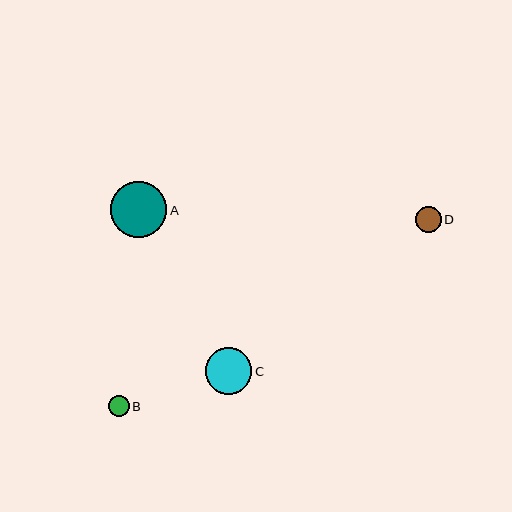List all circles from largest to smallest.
From largest to smallest: A, C, D, B.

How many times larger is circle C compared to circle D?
Circle C is approximately 1.8 times the size of circle D.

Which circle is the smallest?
Circle B is the smallest with a size of approximately 21 pixels.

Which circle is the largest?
Circle A is the largest with a size of approximately 56 pixels.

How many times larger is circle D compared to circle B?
Circle D is approximately 1.3 times the size of circle B.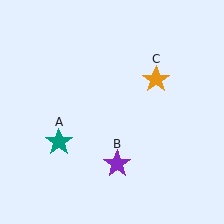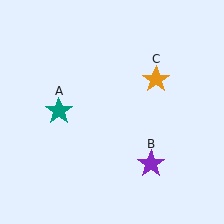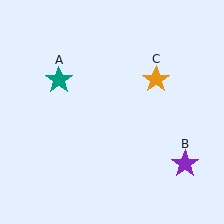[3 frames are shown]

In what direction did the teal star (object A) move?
The teal star (object A) moved up.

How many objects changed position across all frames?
2 objects changed position: teal star (object A), purple star (object B).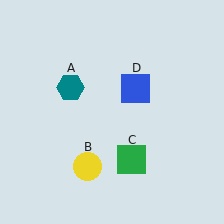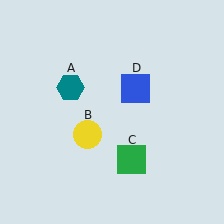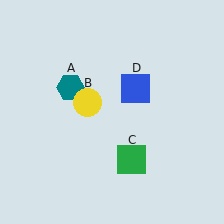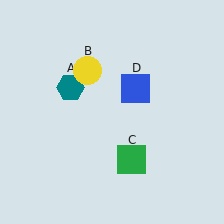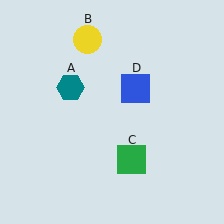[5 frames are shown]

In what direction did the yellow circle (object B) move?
The yellow circle (object B) moved up.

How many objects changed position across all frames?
1 object changed position: yellow circle (object B).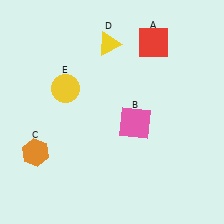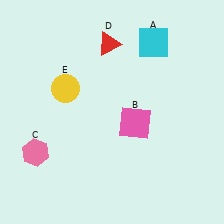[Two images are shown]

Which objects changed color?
A changed from red to cyan. C changed from orange to pink. D changed from yellow to red.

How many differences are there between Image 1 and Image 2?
There are 3 differences between the two images.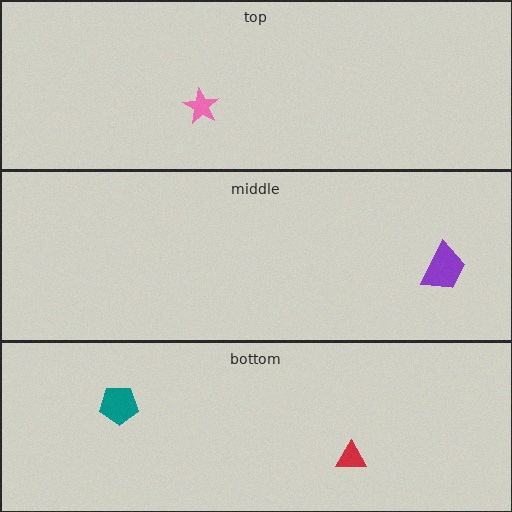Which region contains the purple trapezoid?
The middle region.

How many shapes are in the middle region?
1.